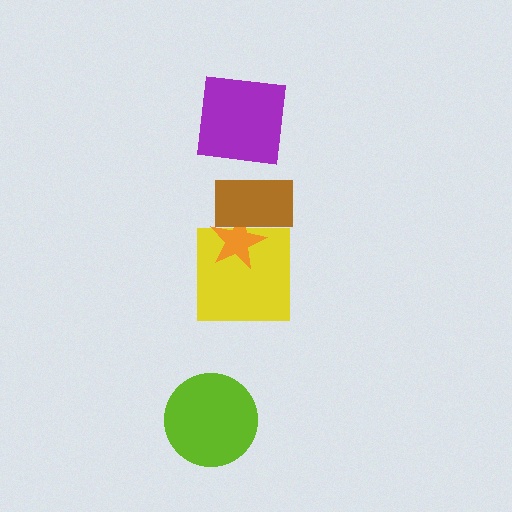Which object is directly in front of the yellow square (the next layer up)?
The orange star is directly in front of the yellow square.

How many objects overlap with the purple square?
0 objects overlap with the purple square.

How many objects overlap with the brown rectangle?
2 objects overlap with the brown rectangle.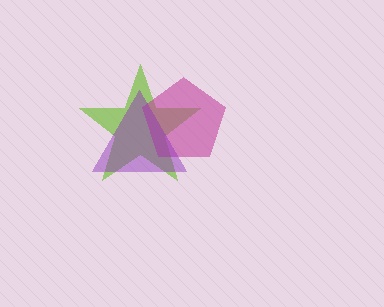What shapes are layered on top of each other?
The layered shapes are: a lime star, a magenta pentagon, a purple triangle.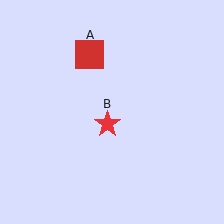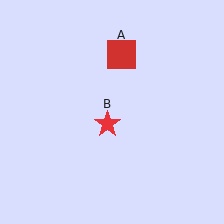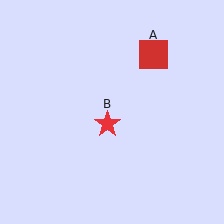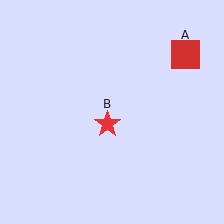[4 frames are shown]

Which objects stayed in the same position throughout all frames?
Red star (object B) remained stationary.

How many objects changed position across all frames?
1 object changed position: red square (object A).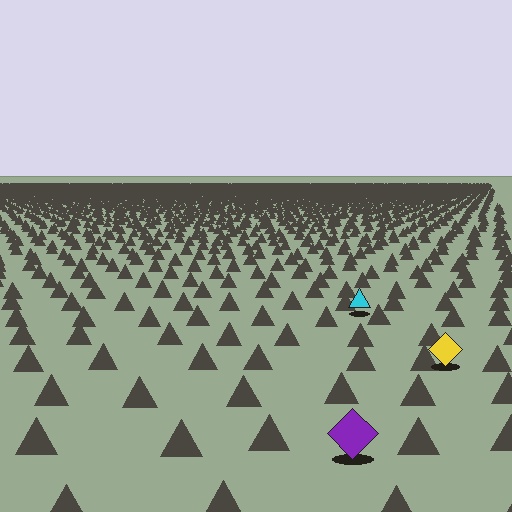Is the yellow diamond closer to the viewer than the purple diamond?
No. The purple diamond is closer — you can tell from the texture gradient: the ground texture is coarser near it.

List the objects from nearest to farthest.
From nearest to farthest: the purple diamond, the yellow diamond, the cyan triangle.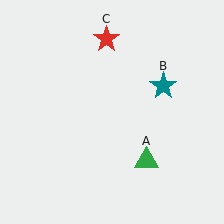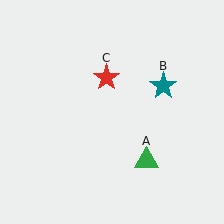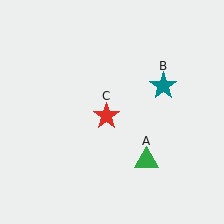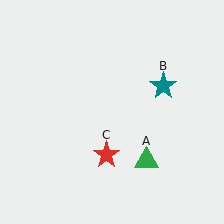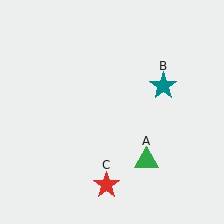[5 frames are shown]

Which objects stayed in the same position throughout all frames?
Green triangle (object A) and teal star (object B) remained stationary.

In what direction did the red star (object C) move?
The red star (object C) moved down.